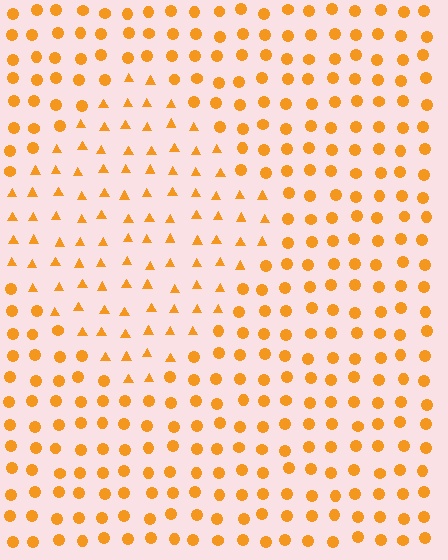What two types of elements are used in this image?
The image uses triangles inside the diamond region and circles outside it.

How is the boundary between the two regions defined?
The boundary is defined by a change in element shape: triangles inside vs. circles outside. All elements share the same color and spacing.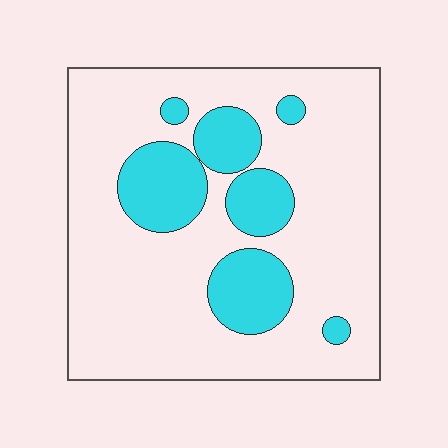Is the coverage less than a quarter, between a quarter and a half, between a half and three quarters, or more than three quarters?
Less than a quarter.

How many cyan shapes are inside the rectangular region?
7.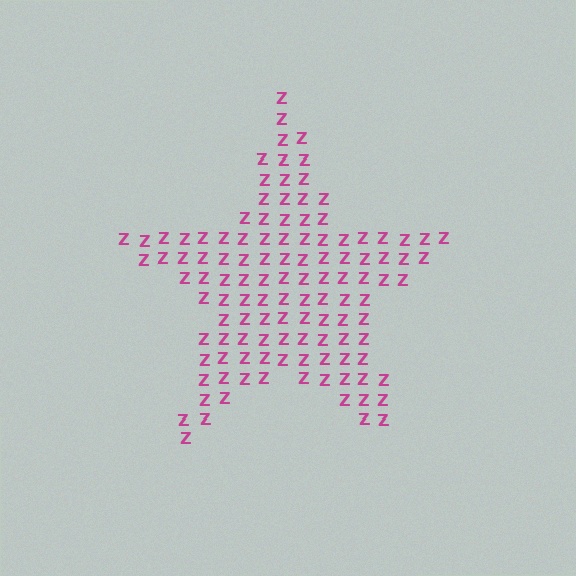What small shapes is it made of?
It is made of small letter Z's.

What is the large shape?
The large shape is a star.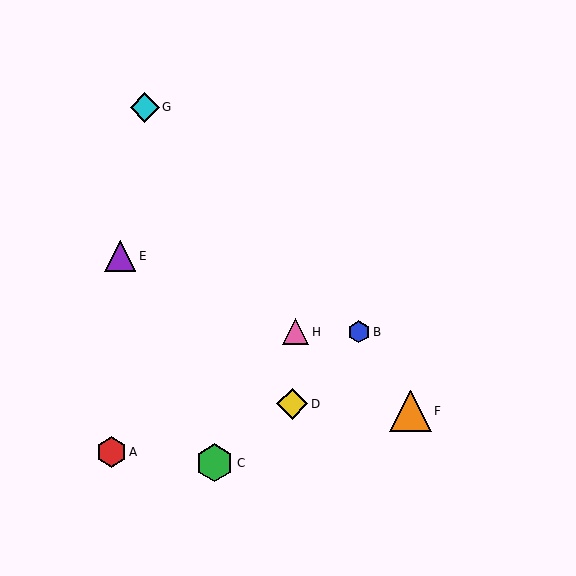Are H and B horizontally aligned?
Yes, both are at y≈332.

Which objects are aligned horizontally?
Objects B, H are aligned horizontally.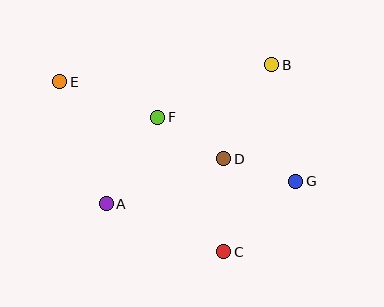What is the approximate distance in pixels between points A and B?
The distance between A and B is approximately 216 pixels.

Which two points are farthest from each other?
Points E and G are farthest from each other.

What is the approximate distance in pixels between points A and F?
The distance between A and F is approximately 101 pixels.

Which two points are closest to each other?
Points D and G are closest to each other.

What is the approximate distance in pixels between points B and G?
The distance between B and G is approximately 119 pixels.